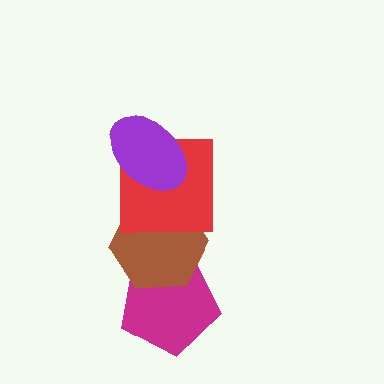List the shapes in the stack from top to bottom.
From top to bottom: the purple ellipse, the red square, the brown hexagon, the magenta pentagon.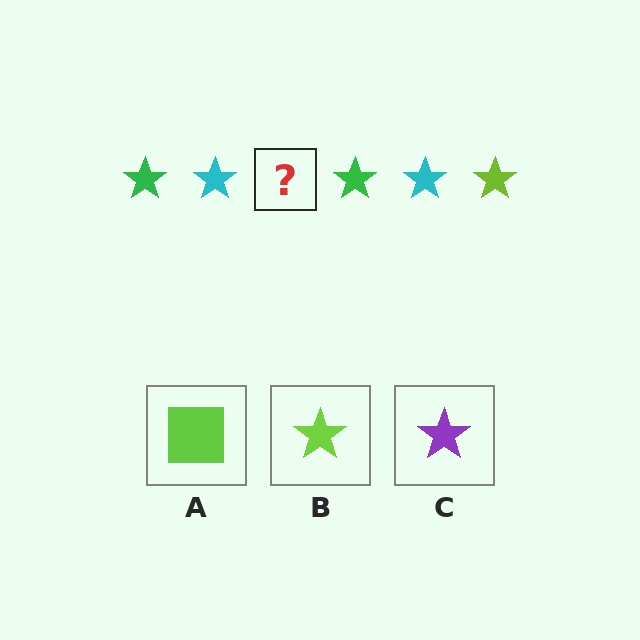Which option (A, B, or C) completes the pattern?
B.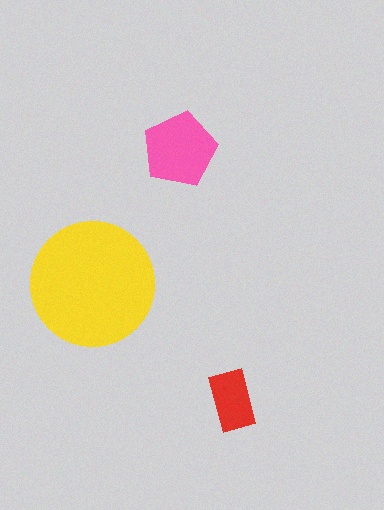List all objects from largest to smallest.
The yellow circle, the pink pentagon, the red rectangle.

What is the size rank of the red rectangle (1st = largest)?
3rd.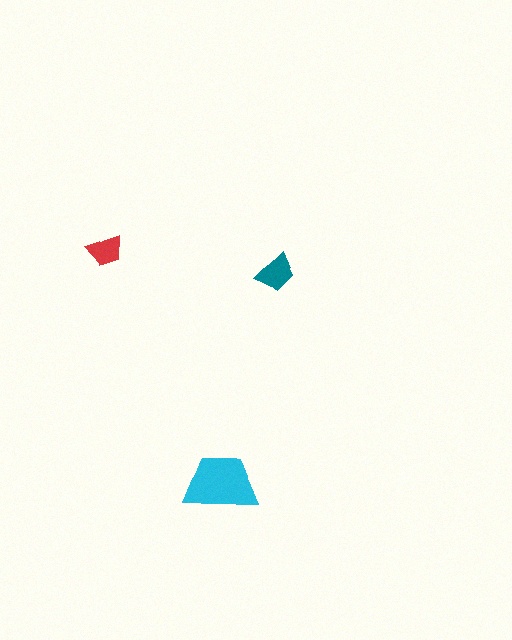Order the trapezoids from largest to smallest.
the cyan one, the teal one, the red one.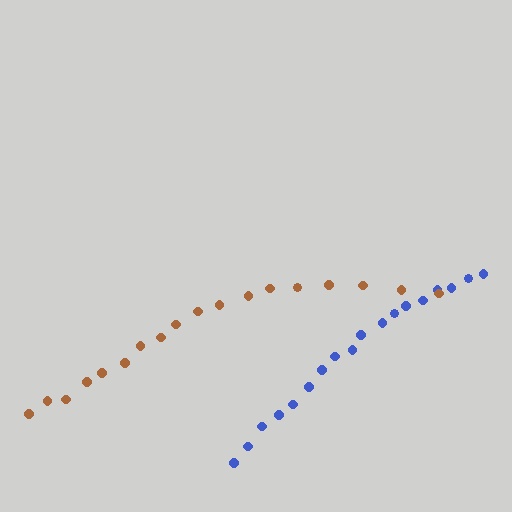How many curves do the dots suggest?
There are 2 distinct paths.